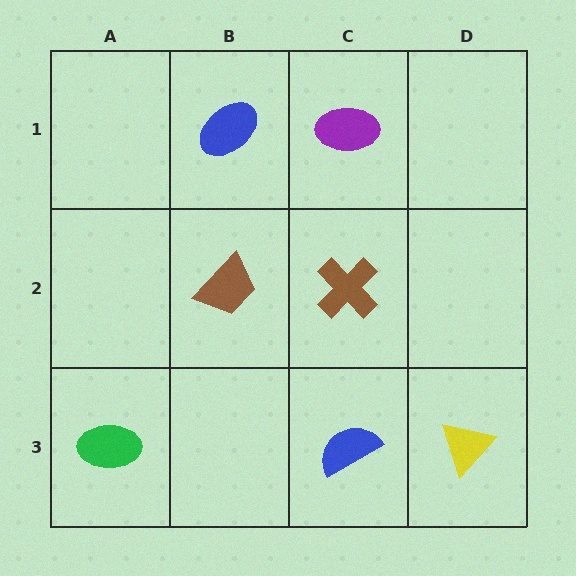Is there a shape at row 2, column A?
No, that cell is empty.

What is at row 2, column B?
A brown trapezoid.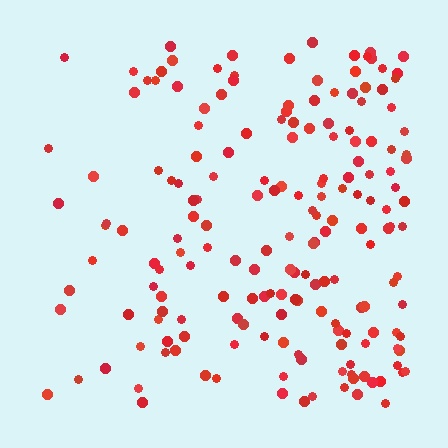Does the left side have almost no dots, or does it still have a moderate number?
Still a moderate number, just noticeably fewer than the right.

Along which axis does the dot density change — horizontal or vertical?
Horizontal.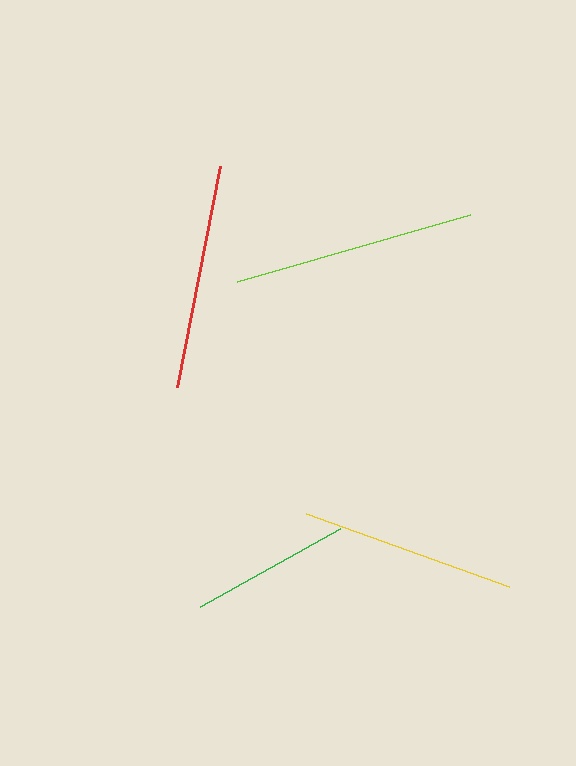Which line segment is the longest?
The lime line is the longest at approximately 242 pixels.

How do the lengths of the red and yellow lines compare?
The red and yellow lines are approximately the same length.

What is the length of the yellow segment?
The yellow segment is approximately 215 pixels long.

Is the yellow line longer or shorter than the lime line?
The lime line is longer than the yellow line.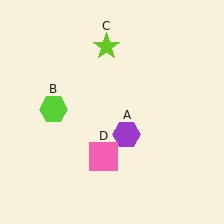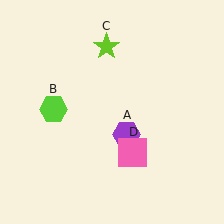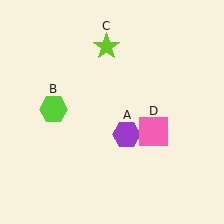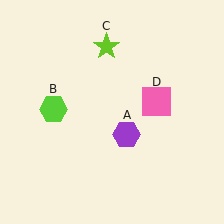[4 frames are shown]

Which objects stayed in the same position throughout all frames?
Purple hexagon (object A) and lime hexagon (object B) and lime star (object C) remained stationary.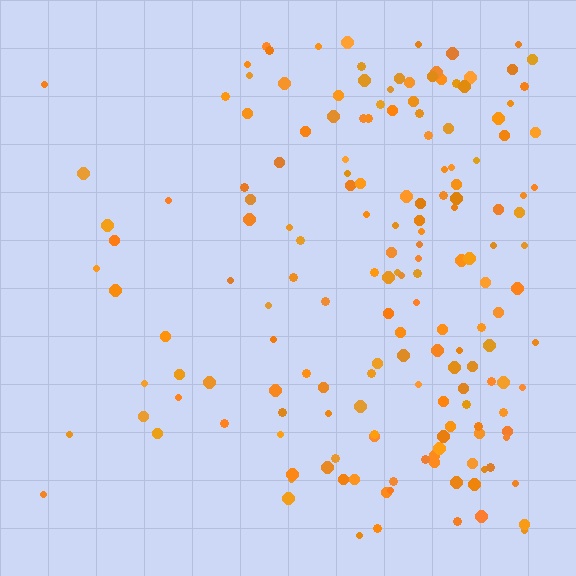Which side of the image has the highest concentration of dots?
The right.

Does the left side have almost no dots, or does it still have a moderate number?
Still a moderate number, just noticeably fewer than the right.